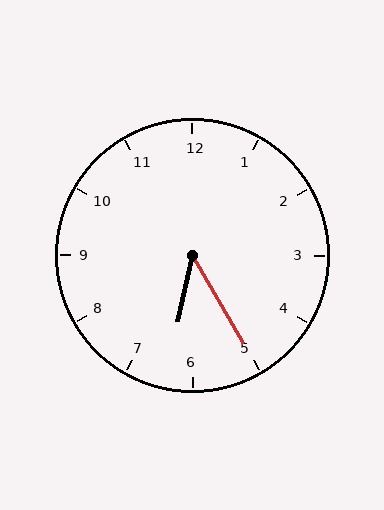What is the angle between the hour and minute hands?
Approximately 42 degrees.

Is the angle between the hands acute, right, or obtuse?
It is acute.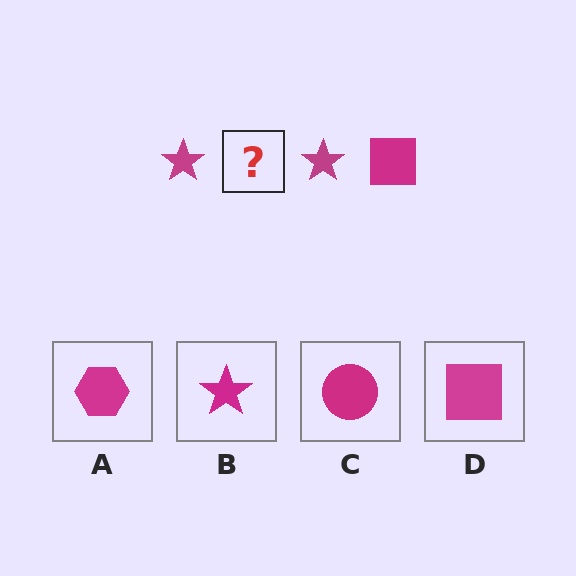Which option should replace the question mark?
Option D.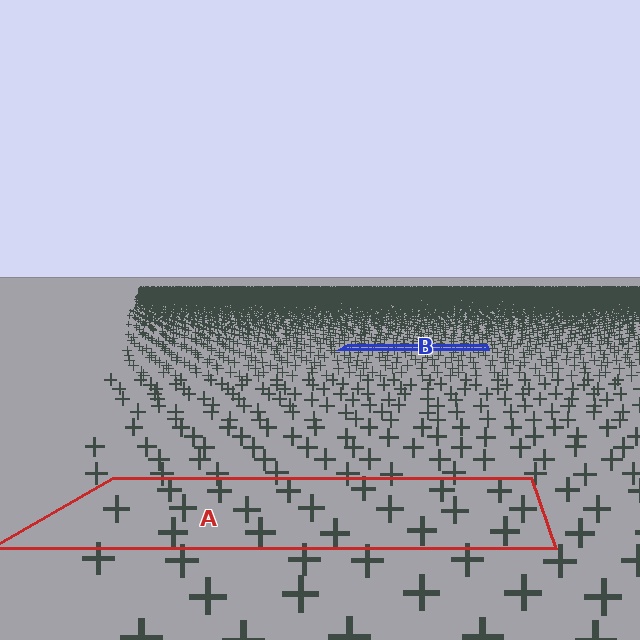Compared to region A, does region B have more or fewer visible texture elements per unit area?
Region B has more texture elements per unit area — they are packed more densely because it is farther away.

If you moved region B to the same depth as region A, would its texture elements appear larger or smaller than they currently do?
They would appear larger. At a closer depth, the same texture elements are projected at a bigger on-screen size.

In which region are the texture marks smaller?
The texture marks are smaller in region B, because it is farther away.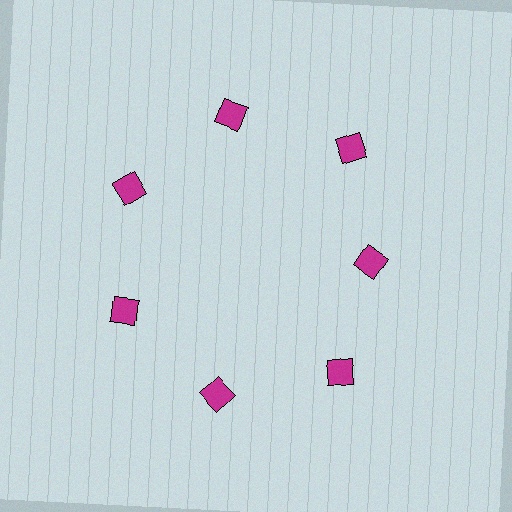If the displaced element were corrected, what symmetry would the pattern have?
It would have 7-fold rotational symmetry — the pattern would map onto itself every 51 degrees.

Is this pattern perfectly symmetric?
No. The 7 magenta squares are arranged in a ring, but one element near the 3 o'clock position is pulled inward toward the center, breaking the 7-fold rotational symmetry.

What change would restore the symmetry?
The symmetry would be restored by moving it outward, back onto the ring so that all 7 squares sit at equal angles and equal distance from the center.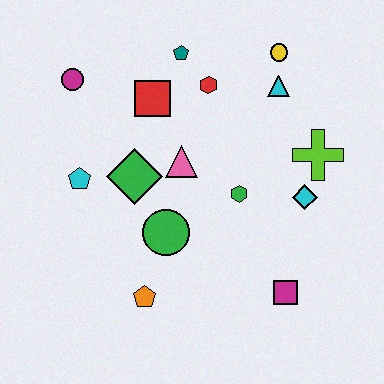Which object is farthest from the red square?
The magenta square is farthest from the red square.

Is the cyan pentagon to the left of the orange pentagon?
Yes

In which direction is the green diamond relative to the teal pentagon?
The green diamond is below the teal pentagon.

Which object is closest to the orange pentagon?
The green circle is closest to the orange pentagon.